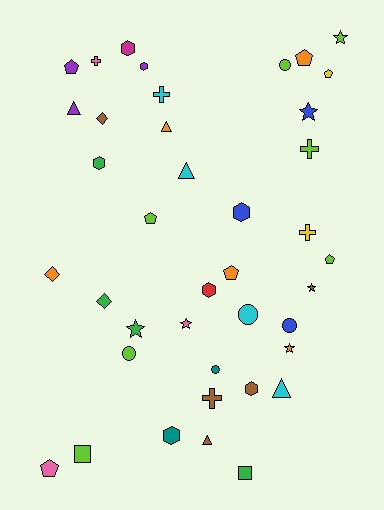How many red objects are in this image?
There is 1 red object.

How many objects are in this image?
There are 40 objects.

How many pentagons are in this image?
There are 7 pentagons.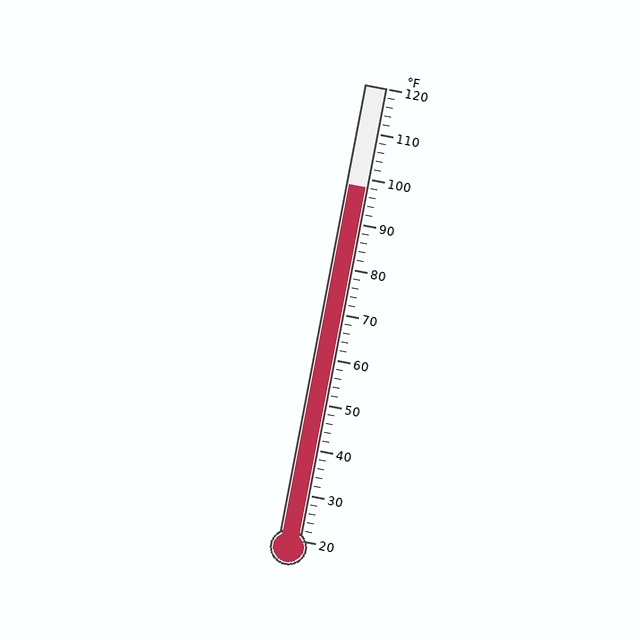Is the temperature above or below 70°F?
The temperature is above 70°F.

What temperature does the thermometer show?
The thermometer shows approximately 98°F.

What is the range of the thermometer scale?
The thermometer scale ranges from 20°F to 120°F.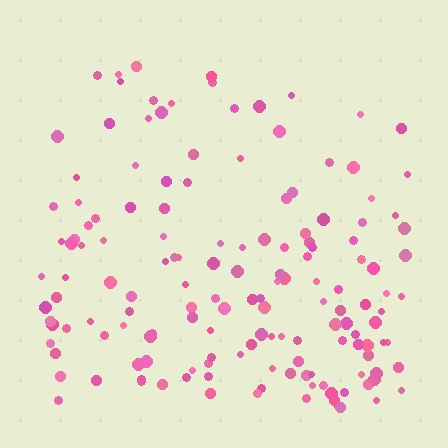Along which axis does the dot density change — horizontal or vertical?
Vertical.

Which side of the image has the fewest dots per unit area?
The top.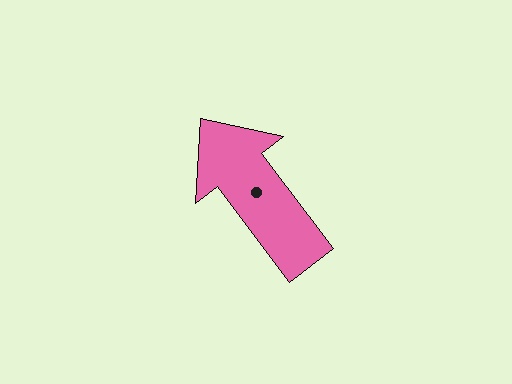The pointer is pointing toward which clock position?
Roughly 11 o'clock.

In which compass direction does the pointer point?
Northwest.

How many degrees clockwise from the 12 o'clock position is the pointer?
Approximately 323 degrees.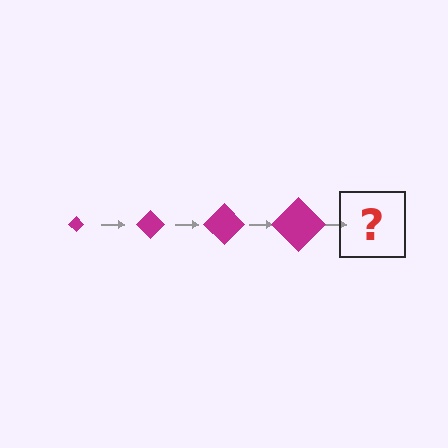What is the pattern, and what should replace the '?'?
The pattern is that the diamond gets progressively larger each step. The '?' should be a magenta diamond, larger than the previous one.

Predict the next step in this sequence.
The next step is a magenta diamond, larger than the previous one.